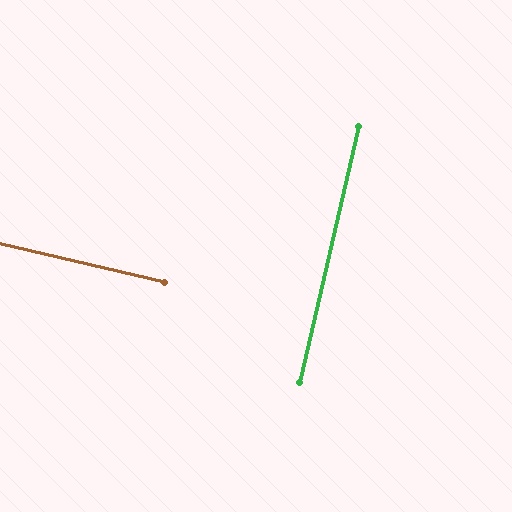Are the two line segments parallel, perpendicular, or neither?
Perpendicular — they meet at approximately 90°.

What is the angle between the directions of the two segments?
Approximately 90 degrees.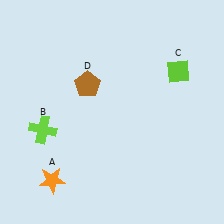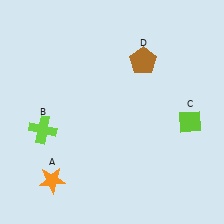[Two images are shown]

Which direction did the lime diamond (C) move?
The lime diamond (C) moved down.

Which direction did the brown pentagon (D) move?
The brown pentagon (D) moved right.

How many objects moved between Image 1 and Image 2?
2 objects moved between the two images.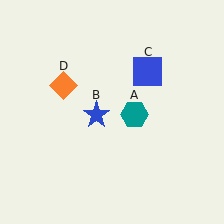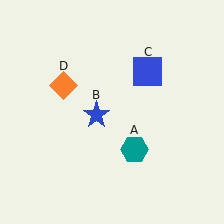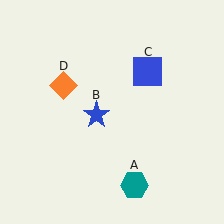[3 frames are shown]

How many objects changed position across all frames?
1 object changed position: teal hexagon (object A).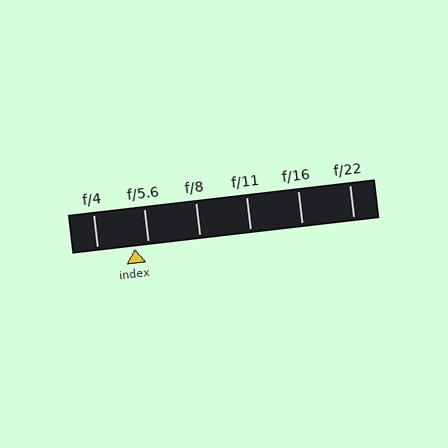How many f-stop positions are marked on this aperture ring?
There are 6 f-stop positions marked.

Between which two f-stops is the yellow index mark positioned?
The index mark is between f/4 and f/5.6.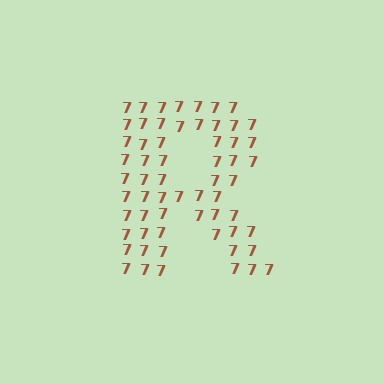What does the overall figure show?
The overall figure shows the letter R.